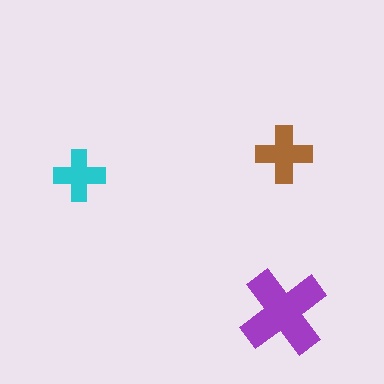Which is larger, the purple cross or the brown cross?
The purple one.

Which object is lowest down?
The purple cross is bottommost.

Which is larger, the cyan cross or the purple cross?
The purple one.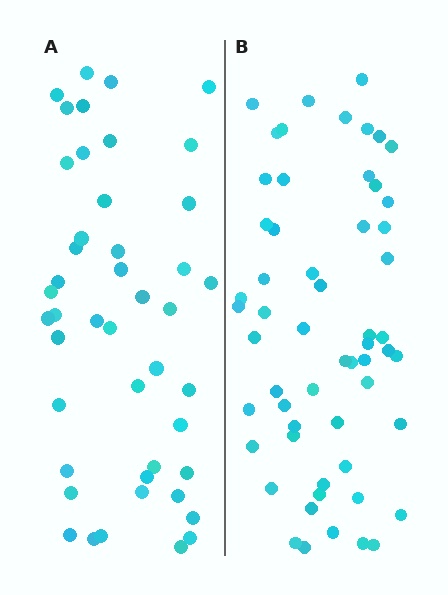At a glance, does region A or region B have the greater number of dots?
Region B (the right region) has more dots.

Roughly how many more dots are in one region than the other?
Region B has roughly 12 or so more dots than region A.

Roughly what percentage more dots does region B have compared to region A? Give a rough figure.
About 25% more.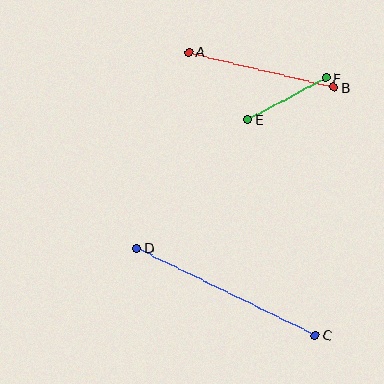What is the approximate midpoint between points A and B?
The midpoint is at approximately (262, 70) pixels.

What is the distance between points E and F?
The distance is approximately 88 pixels.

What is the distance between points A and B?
The distance is approximately 149 pixels.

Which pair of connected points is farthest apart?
Points C and D are farthest apart.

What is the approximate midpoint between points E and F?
The midpoint is at approximately (287, 98) pixels.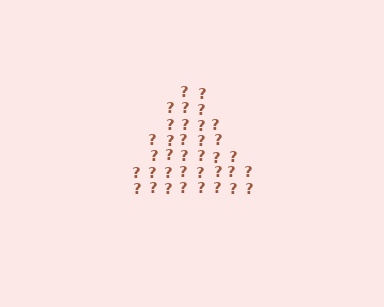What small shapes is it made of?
It is made of small question marks.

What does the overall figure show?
The overall figure shows a triangle.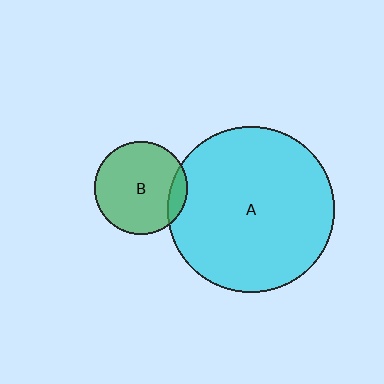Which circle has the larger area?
Circle A (cyan).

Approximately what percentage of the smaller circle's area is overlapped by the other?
Approximately 10%.